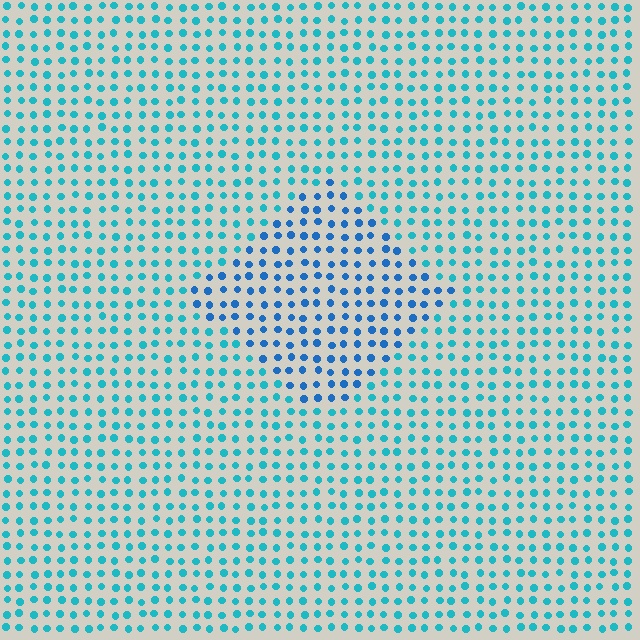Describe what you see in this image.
The image is filled with small cyan elements in a uniform arrangement. A diamond-shaped region is visible where the elements are tinted to a slightly different hue, forming a subtle color boundary.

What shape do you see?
I see a diamond.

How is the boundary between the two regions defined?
The boundary is defined purely by a slight shift in hue (about 28 degrees). Spacing, size, and orientation are identical on both sides.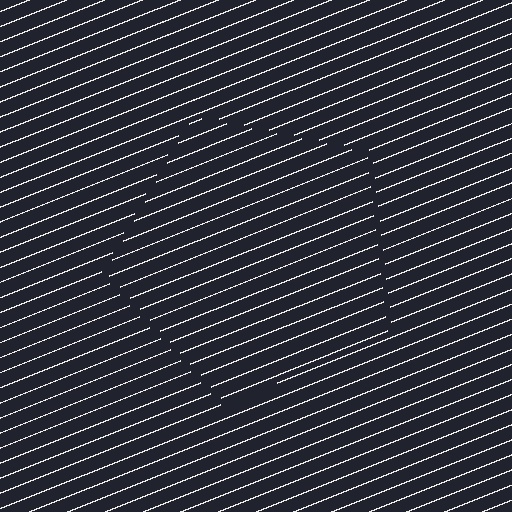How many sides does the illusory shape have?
5 sides — the line-ends trace a pentagon.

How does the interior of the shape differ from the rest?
The interior of the shape contains the same grating, shifted by half a period — the contour is defined by the phase discontinuity where line-ends from the inner and outer gratings abut.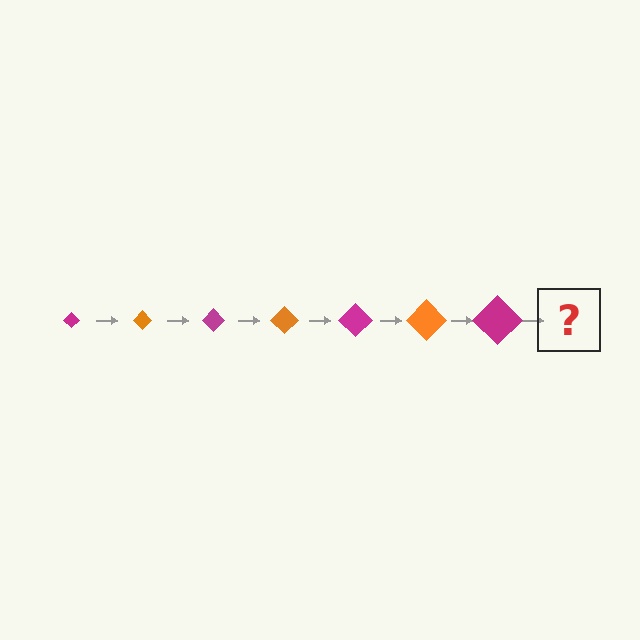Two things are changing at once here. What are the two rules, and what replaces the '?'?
The two rules are that the diamond grows larger each step and the color cycles through magenta and orange. The '?' should be an orange diamond, larger than the previous one.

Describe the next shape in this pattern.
It should be an orange diamond, larger than the previous one.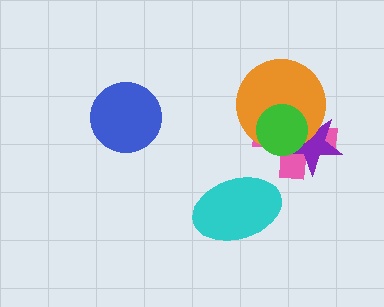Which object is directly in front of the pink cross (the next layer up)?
The purple star is directly in front of the pink cross.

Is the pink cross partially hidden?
Yes, it is partially covered by another shape.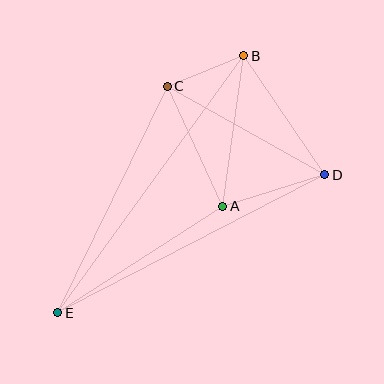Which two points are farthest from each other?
Points B and E are farthest from each other.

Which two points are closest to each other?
Points B and C are closest to each other.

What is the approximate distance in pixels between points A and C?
The distance between A and C is approximately 132 pixels.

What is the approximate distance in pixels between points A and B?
The distance between A and B is approximately 152 pixels.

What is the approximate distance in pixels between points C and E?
The distance between C and E is approximately 252 pixels.